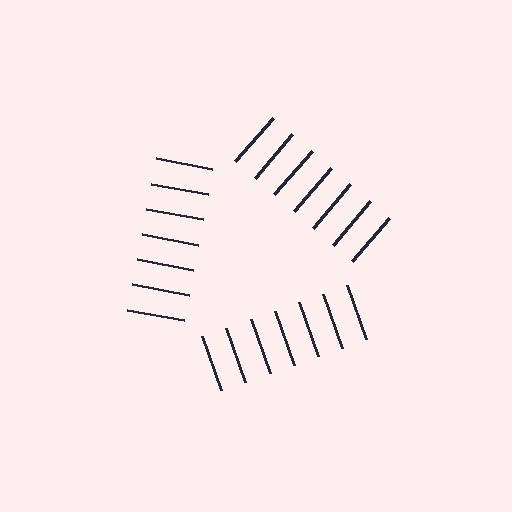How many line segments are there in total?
21 — 7 along each of the 3 edges.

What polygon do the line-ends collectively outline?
An illusory triangle — the line segments terminate on its edges but no continuous stroke is drawn.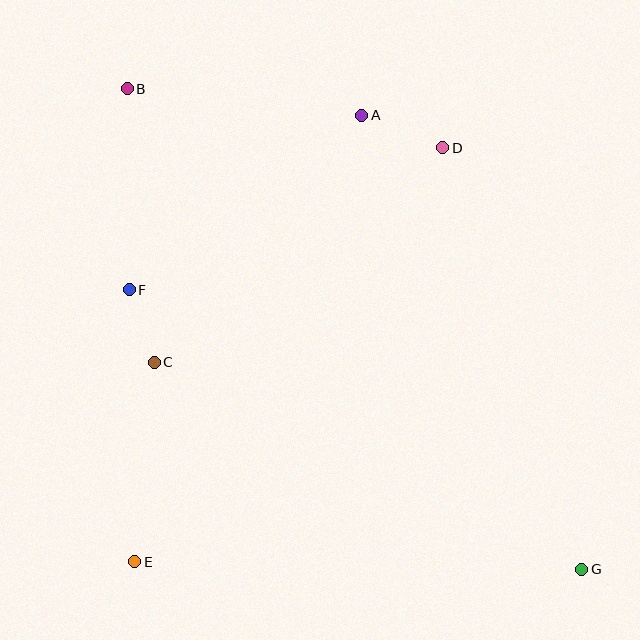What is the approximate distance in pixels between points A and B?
The distance between A and B is approximately 236 pixels.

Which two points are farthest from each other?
Points B and G are farthest from each other.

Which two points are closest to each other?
Points C and F are closest to each other.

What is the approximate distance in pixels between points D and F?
The distance between D and F is approximately 344 pixels.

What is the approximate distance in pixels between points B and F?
The distance between B and F is approximately 201 pixels.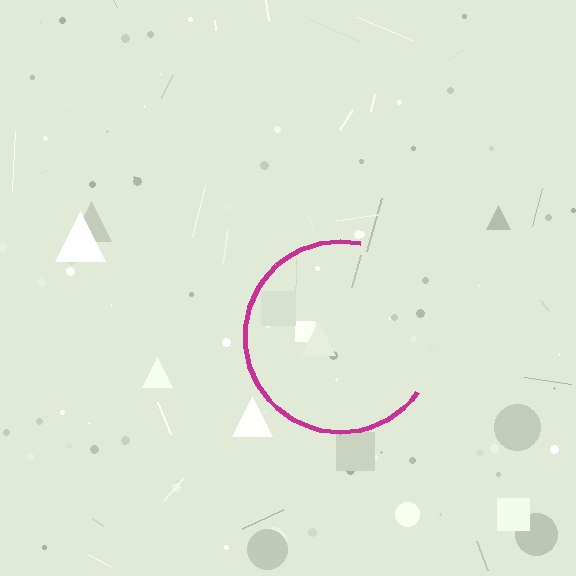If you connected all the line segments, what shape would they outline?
They would outline a circle.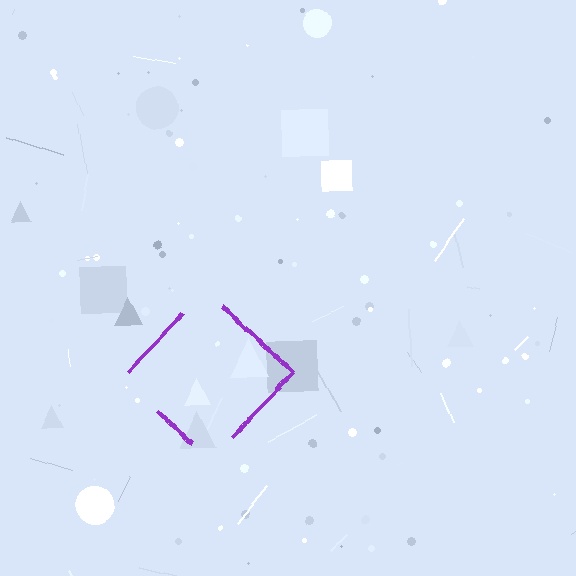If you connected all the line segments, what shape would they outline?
They would outline a diamond.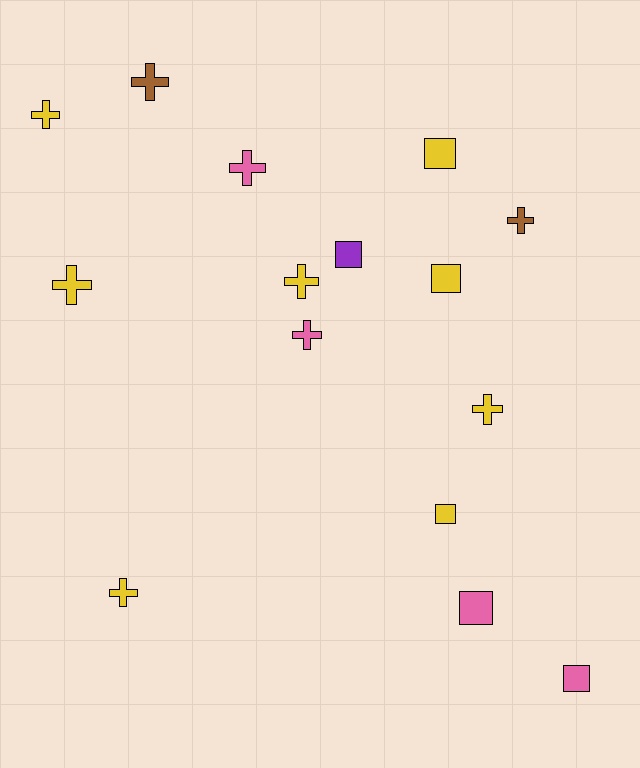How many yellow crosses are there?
There are 5 yellow crosses.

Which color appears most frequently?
Yellow, with 8 objects.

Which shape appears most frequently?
Cross, with 9 objects.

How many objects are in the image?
There are 15 objects.